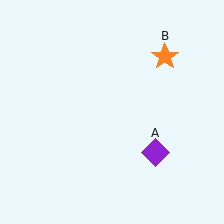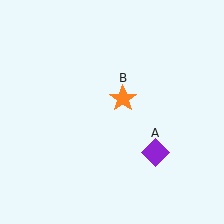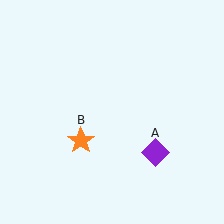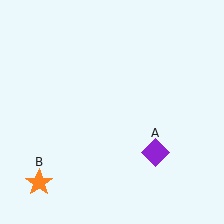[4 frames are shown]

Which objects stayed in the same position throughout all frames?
Purple diamond (object A) remained stationary.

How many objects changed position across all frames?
1 object changed position: orange star (object B).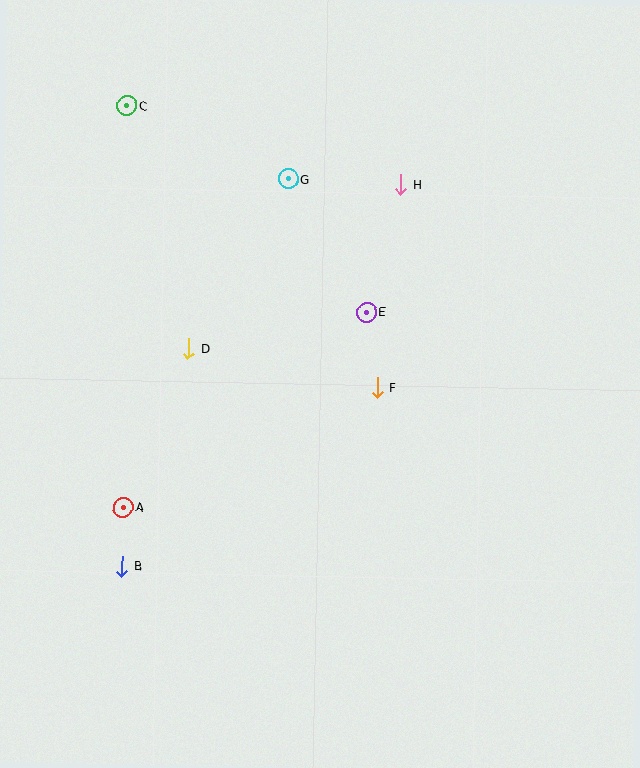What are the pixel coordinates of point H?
Point H is at (401, 184).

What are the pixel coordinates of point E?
Point E is at (367, 312).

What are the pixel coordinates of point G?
Point G is at (288, 179).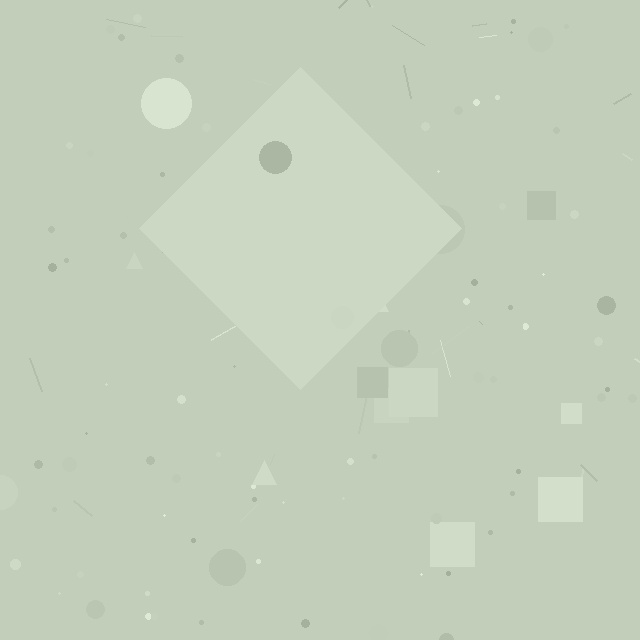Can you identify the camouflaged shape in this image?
The camouflaged shape is a diamond.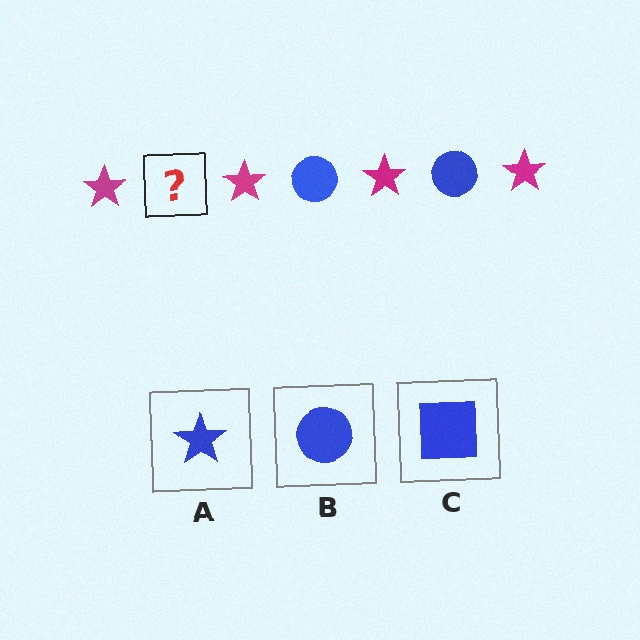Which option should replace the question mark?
Option B.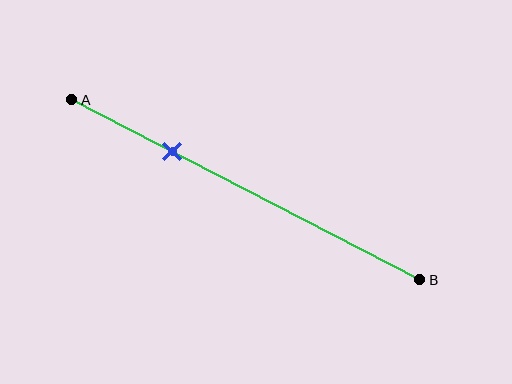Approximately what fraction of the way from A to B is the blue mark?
The blue mark is approximately 30% of the way from A to B.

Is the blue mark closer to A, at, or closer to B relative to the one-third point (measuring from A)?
The blue mark is closer to point A than the one-third point of segment AB.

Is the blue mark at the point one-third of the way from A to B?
No, the mark is at about 30% from A, not at the 33% one-third point.